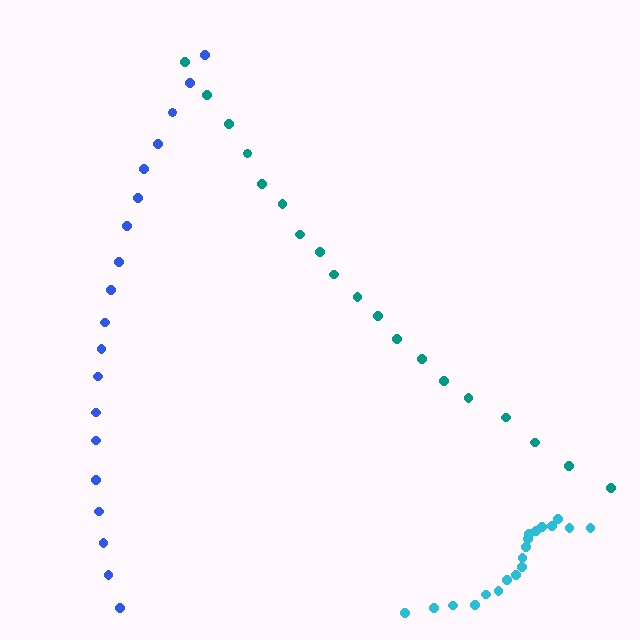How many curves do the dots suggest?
There are 3 distinct paths.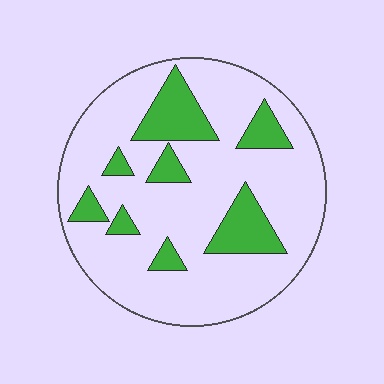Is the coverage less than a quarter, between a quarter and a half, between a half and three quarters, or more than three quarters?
Less than a quarter.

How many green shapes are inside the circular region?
8.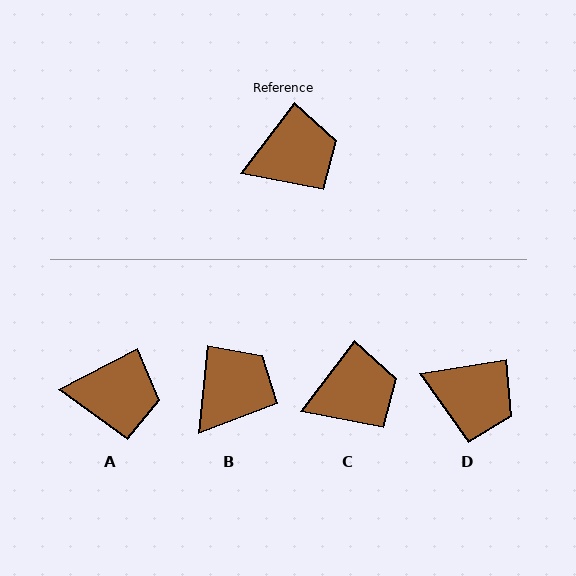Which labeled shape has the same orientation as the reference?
C.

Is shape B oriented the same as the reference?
No, it is off by about 32 degrees.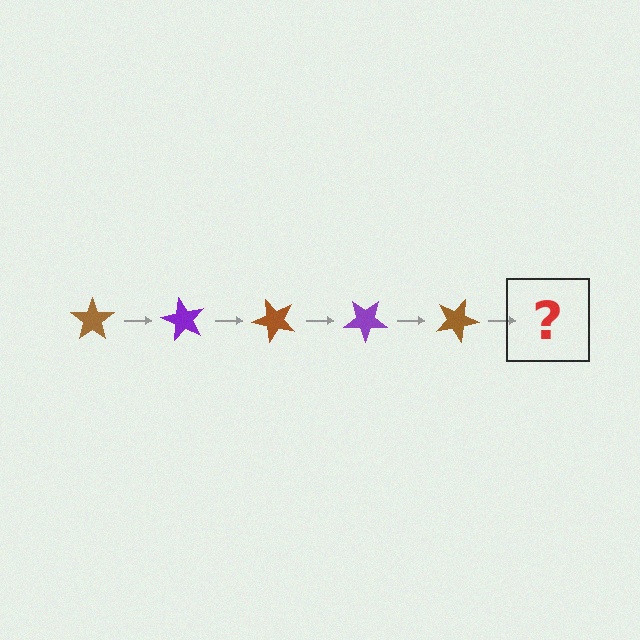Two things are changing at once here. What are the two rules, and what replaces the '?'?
The two rules are that it rotates 60 degrees each step and the color cycles through brown and purple. The '?' should be a purple star, rotated 300 degrees from the start.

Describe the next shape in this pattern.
It should be a purple star, rotated 300 degrees from the start.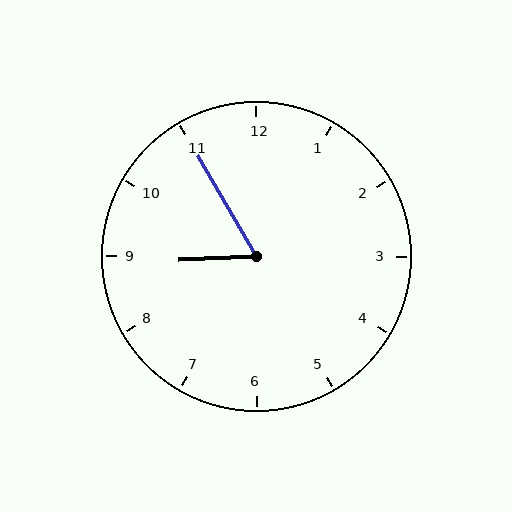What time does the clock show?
8:55.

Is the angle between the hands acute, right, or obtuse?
It is acute.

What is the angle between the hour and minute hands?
Approximately 62 degrees.